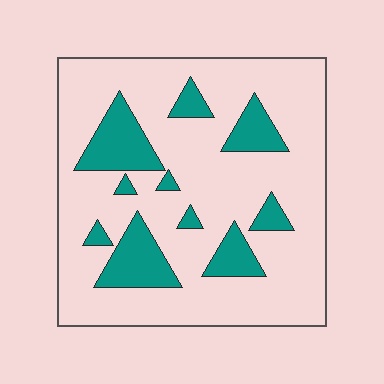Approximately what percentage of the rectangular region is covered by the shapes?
Approximately 20%.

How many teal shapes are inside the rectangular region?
10.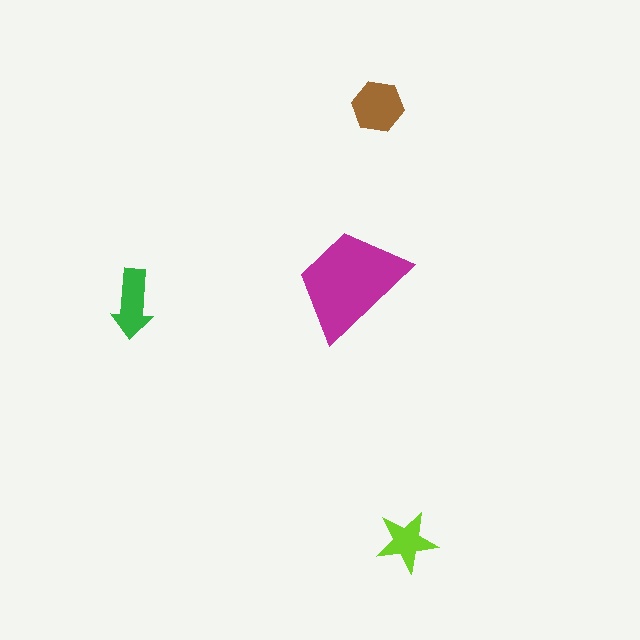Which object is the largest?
The magenta trapezoid.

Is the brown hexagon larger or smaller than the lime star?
Larger.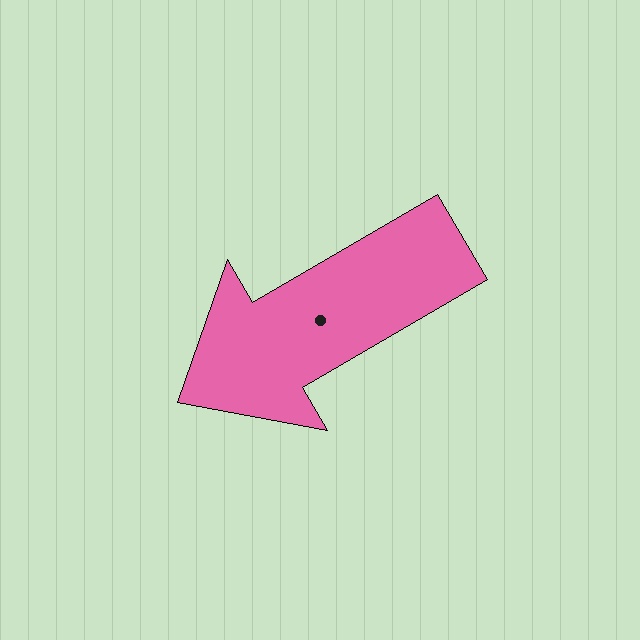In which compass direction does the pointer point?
Southwest.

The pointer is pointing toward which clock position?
Roughly 8 o'clock.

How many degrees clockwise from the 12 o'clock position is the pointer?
Approximately 240 degrees.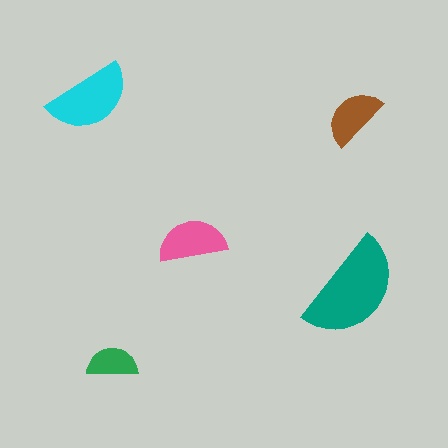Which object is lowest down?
The green semicircle is bottommost.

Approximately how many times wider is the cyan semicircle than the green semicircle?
About 1.5 times wider.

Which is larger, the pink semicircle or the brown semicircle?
The pink one.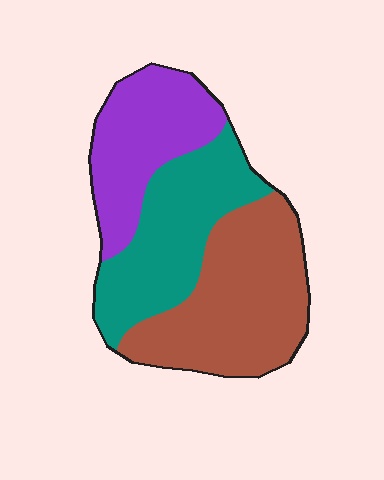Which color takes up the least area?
Purple, at roughly 25%.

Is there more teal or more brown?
Brown.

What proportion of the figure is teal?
Teal covers roughly 30% of the figure.